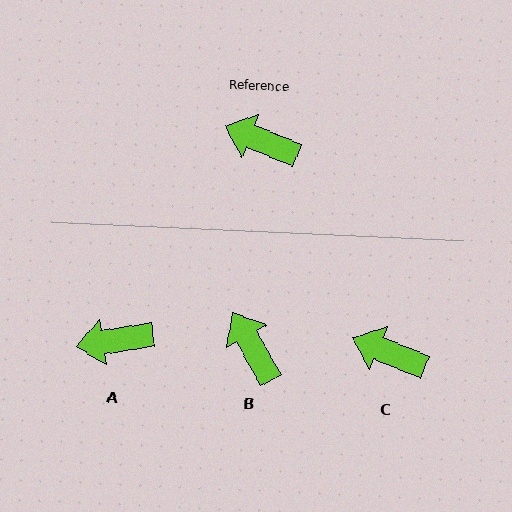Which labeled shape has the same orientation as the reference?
C.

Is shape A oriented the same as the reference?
No, it is off by about 31 degrees.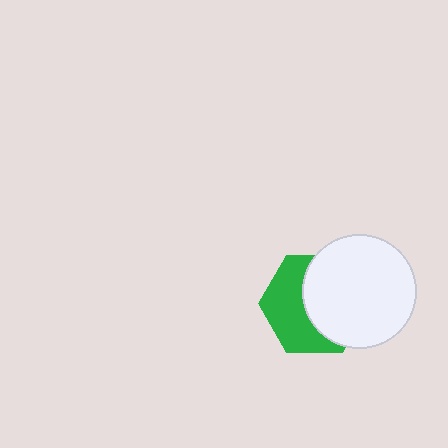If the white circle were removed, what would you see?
You would see the complete green hexagon.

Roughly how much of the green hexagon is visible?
About half of it is visible (roughly 48%).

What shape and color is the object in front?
The object in front is a white circle.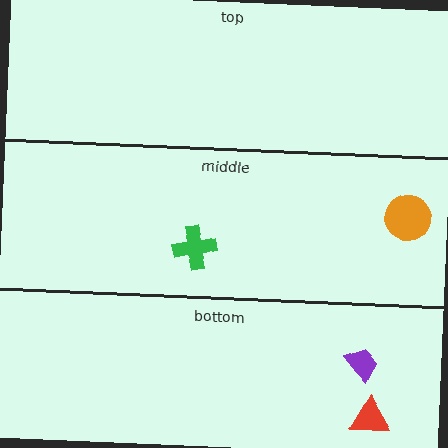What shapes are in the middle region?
The green cross, the orange circle.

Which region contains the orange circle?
The middle region.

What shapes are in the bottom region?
The red triangle, the purple trapezoid.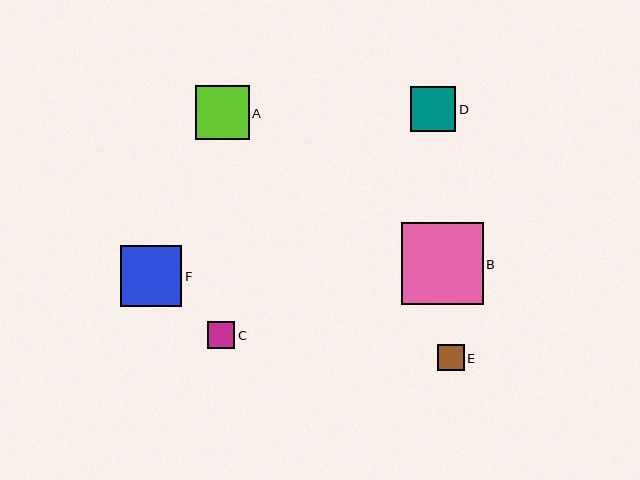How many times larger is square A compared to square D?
Square A is approximately 1.2 times the size of square D.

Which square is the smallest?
Square E is the smallest with a size of approximately 27 pixels.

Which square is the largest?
Square B is the largest with a size of approximately 82 pixels.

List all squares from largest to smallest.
From largest to smallest: B, F, A, D, C, E.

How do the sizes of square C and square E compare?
Square C and square E are approximately the same size.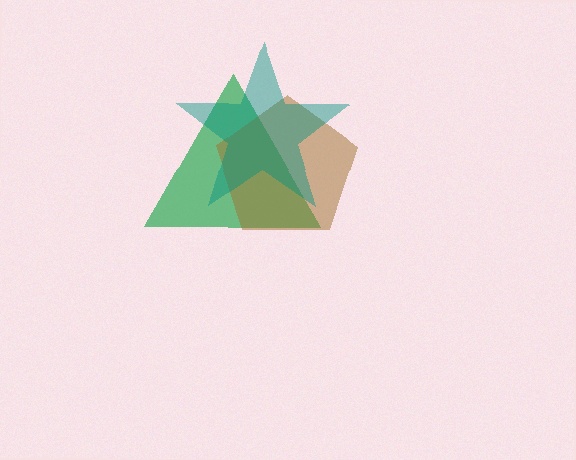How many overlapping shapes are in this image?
There are 3 overlapping shapes in the image.